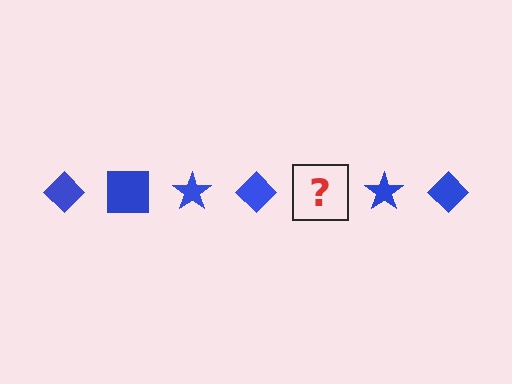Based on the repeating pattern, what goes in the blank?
The blank should be a blue square.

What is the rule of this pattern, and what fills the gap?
The rule is that the pattern cycles through diamond, square, star shapes in blue. The gap should be filled with a blue square.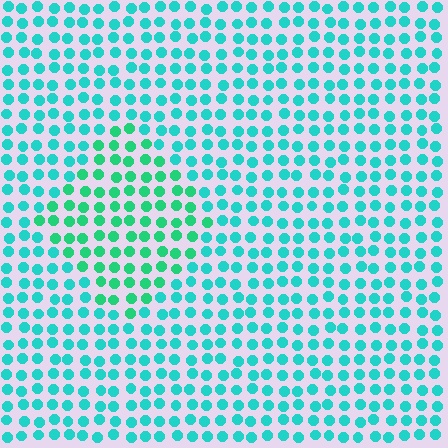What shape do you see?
I see a diamond.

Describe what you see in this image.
The image is filled with small cyan elements in a uniform arrangement. A diamond-shaped region is visible where the elements are tinted to a slightly different hue, forming a subtle color boundary.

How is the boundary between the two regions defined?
The boundary is defined purely by a slight shift in hue (about 27 degrees). Spacing, size, and orientation are identical on both sides.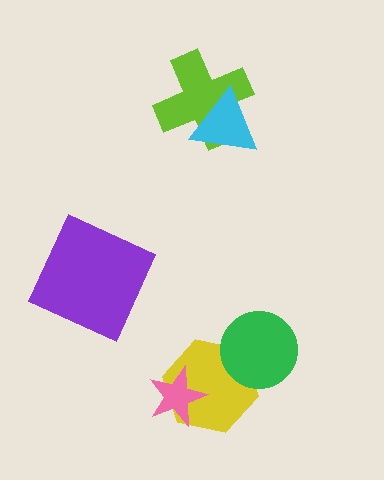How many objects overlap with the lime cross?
1 object overlaps with the lime cross.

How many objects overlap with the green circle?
1 object overlaps with the green circle.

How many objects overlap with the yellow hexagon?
2 objects overlap with the yellow hexagon.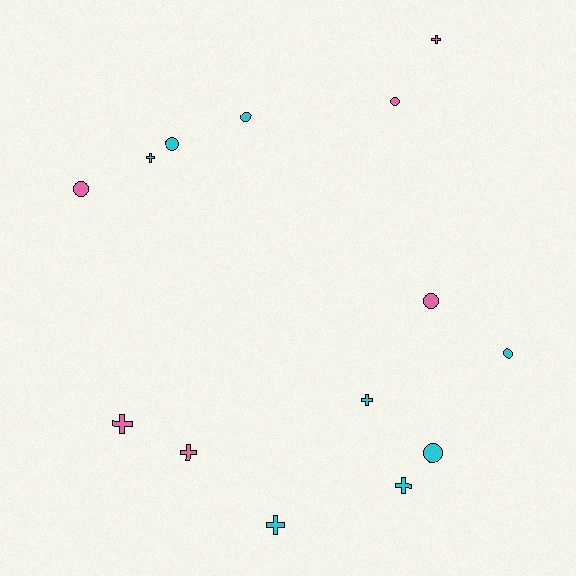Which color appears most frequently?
Cyan, with 8 objects.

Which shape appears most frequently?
Circle, with 7 objects.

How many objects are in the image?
There are 14 objects.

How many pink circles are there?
There are 3 pink circles.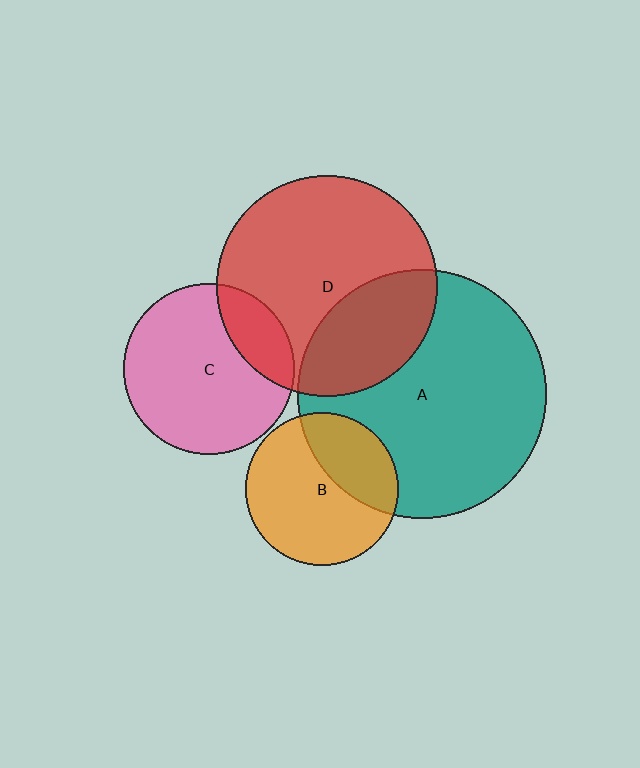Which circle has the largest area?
Circle A (teal).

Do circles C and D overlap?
Yes.